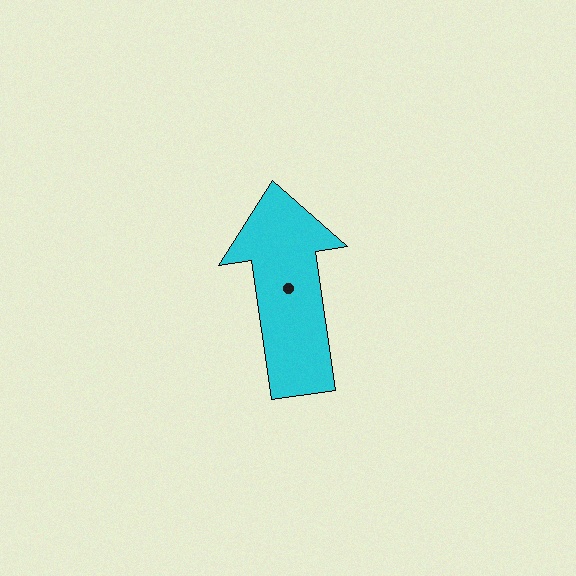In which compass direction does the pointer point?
North.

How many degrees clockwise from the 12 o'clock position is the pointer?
Approximately 352 degrees.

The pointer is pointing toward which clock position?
Roughly 12 o'clock.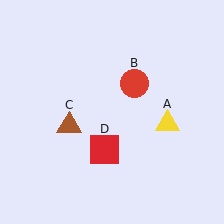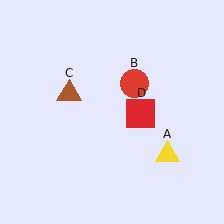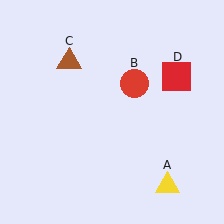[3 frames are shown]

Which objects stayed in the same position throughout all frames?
Red circle (object B) remained stationary.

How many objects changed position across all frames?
3 objects changed position: yellow triangle (object A), brown triangle (object C), red square (object D).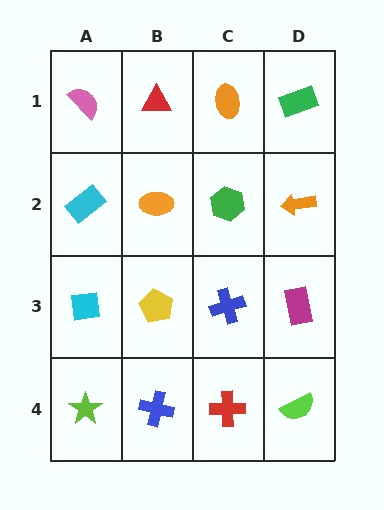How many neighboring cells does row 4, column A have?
2.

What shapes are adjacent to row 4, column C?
A blue cross (row 3, column C), a blue cross (row 4, column B), a lime semicircle (row 4, column D).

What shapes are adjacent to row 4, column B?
A yellow pentagon (row 3, column B), a lime star (row 4, column A), a red cross (row 4, column C).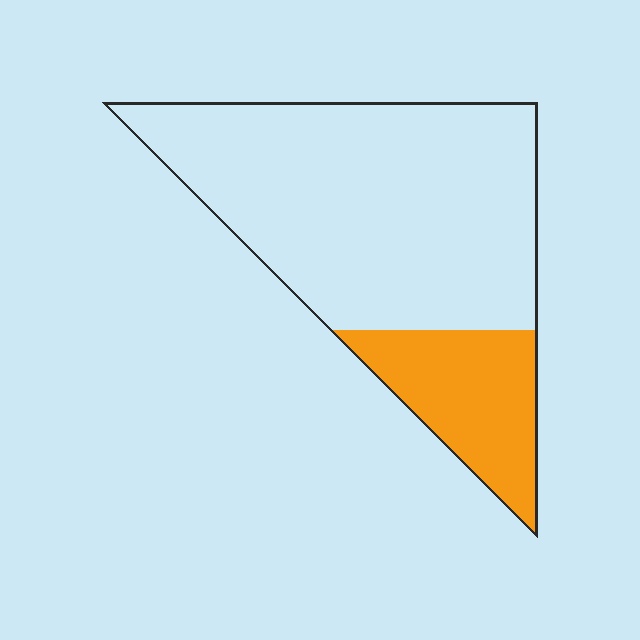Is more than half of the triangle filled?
No.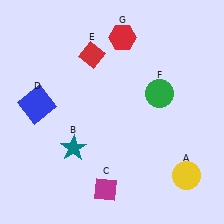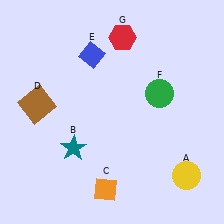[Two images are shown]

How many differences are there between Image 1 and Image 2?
There are 3 differences between the two images.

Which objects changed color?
C changed from magenta to orange. D changed from blue to brown. E changed from red to blue.